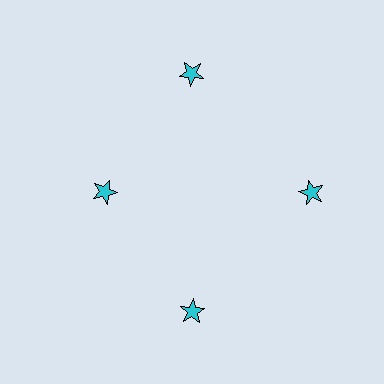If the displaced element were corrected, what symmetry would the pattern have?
It would have 4-fold rotational symmetry — the pattern would map onto itself every 90 degrees.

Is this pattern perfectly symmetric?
No. The 4 cyan stars are arranged in a ring, but one element near the 9 o'clock position is pulled inward toward the center, breaking the 4-fold rotational symmetry.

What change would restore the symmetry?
The symmetry would be restored by moving it outward, back onto the ring so that all 4 stars sit at equal angles and equal distance from the center.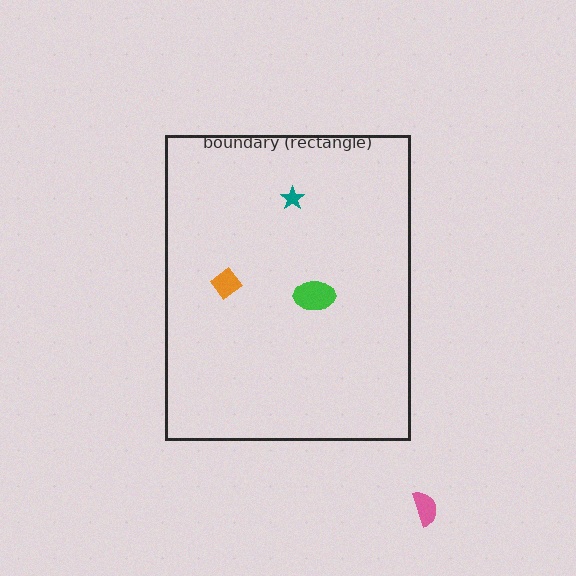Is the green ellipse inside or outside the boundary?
Inside.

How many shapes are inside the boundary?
3 inside, 1 outside.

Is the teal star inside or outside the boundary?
Inside.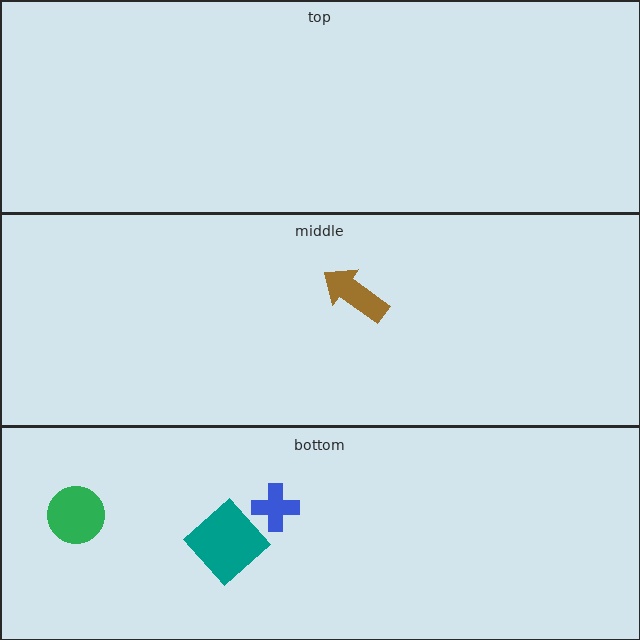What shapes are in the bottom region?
The blue cross, the teal diamond, the green circle.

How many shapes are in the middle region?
1.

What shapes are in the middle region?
The brown arrow.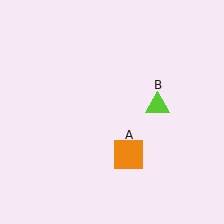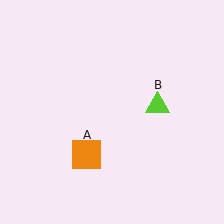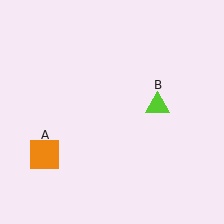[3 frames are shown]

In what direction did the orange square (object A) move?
The orange square (object A) moved left.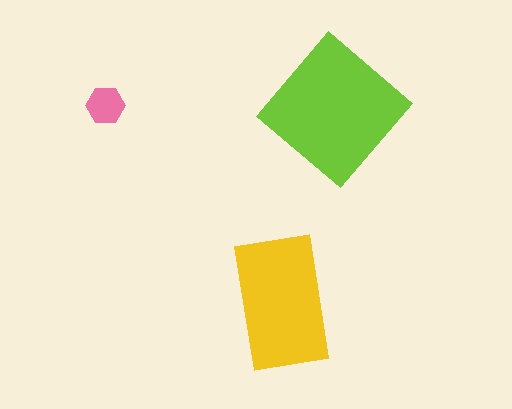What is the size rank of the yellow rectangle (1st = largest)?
2nd.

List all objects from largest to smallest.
The lime diamond, the yellow rectangle, the pink hexagon.